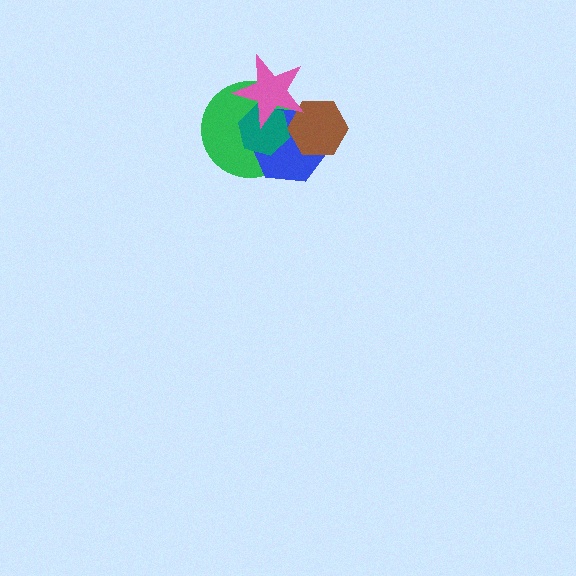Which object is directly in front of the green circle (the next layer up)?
The blue hexagon is directly in front of the green circle.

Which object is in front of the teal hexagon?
The pink star is in front of the teal hexagon.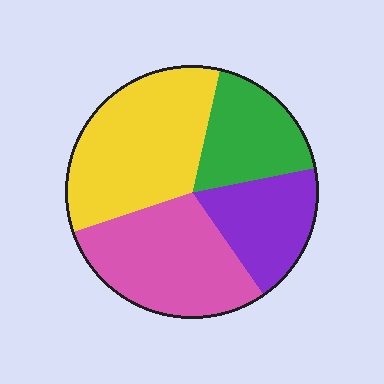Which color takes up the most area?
Yellow, at roughly 35%.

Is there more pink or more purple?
Pink.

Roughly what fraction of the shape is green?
Green covers roughly 20% of the shape.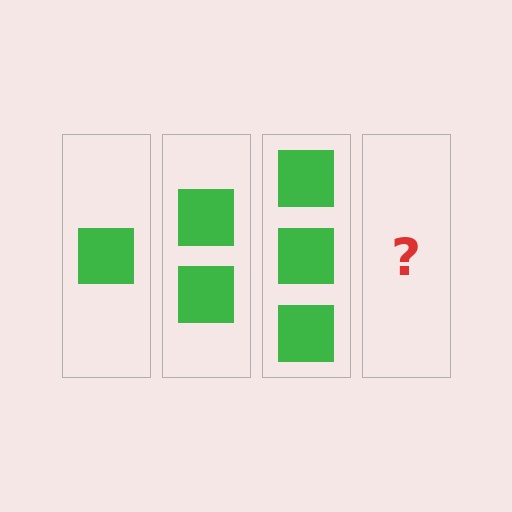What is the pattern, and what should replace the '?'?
The pattern is that each step adds one more square. The '?' should be 4 squares.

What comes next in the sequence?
The next element should be 4 squares.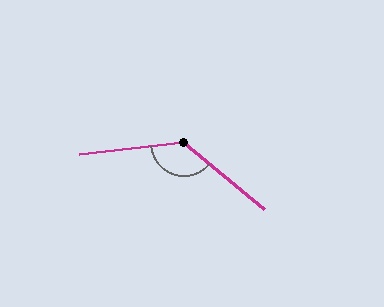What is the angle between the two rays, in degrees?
Approximately 134 degrees.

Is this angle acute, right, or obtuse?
It is obtuse.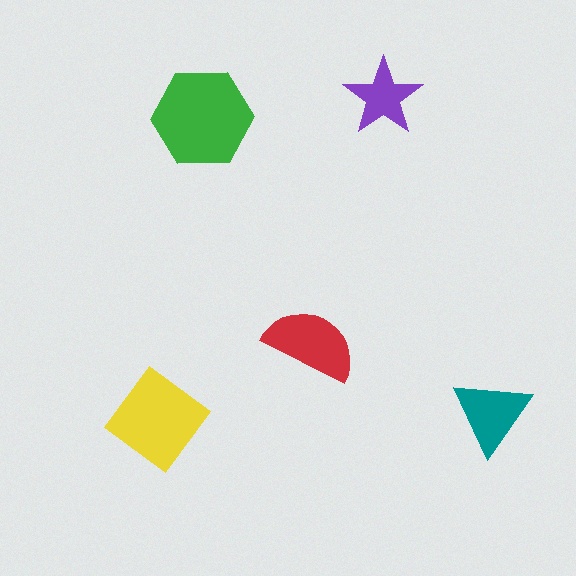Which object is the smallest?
The purple star.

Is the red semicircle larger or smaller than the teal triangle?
Larger.